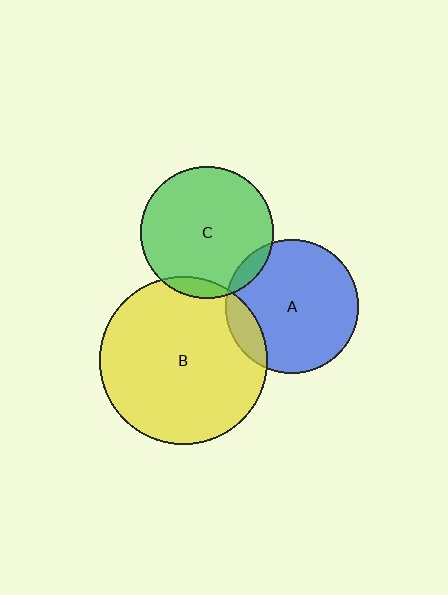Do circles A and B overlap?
Yes.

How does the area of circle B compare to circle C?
Approximately 1.6 times.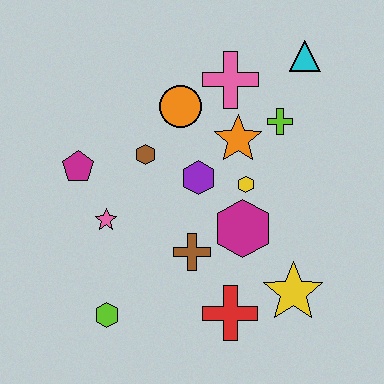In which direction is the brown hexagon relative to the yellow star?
The brown hexagon is to the left of the yellow star.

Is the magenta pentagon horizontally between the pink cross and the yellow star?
No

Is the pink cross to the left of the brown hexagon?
No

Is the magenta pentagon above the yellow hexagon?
Yes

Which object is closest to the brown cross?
The magenta hexagon is closest to the brown cross.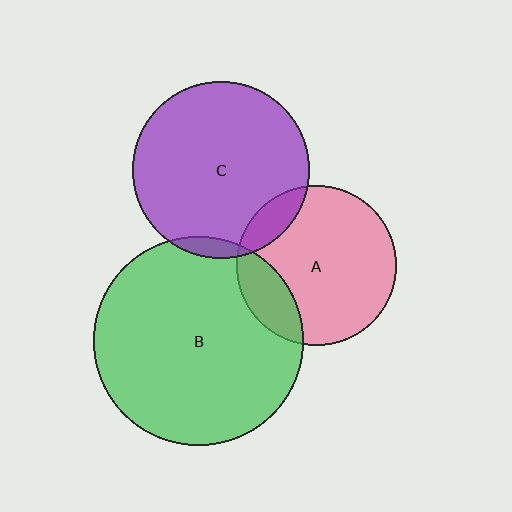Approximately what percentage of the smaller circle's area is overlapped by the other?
Approximately 10%.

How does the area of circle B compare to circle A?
Approximately 1.7 times.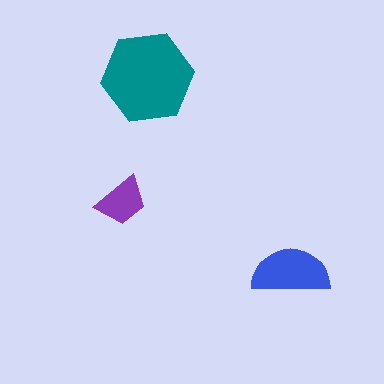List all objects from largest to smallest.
The teal hexagon, the blue semicircle, the purple trapezoid.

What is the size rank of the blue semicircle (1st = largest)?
2nd.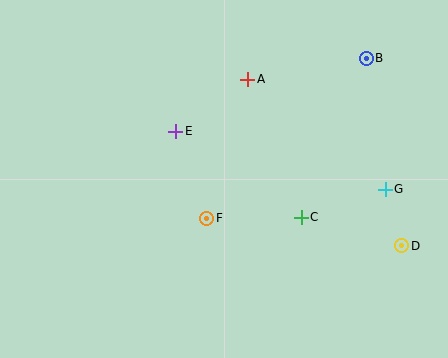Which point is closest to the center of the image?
Point F at (207, 218) is closest to the center.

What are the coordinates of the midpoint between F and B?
The midpoint between F and B is at (287, 138).